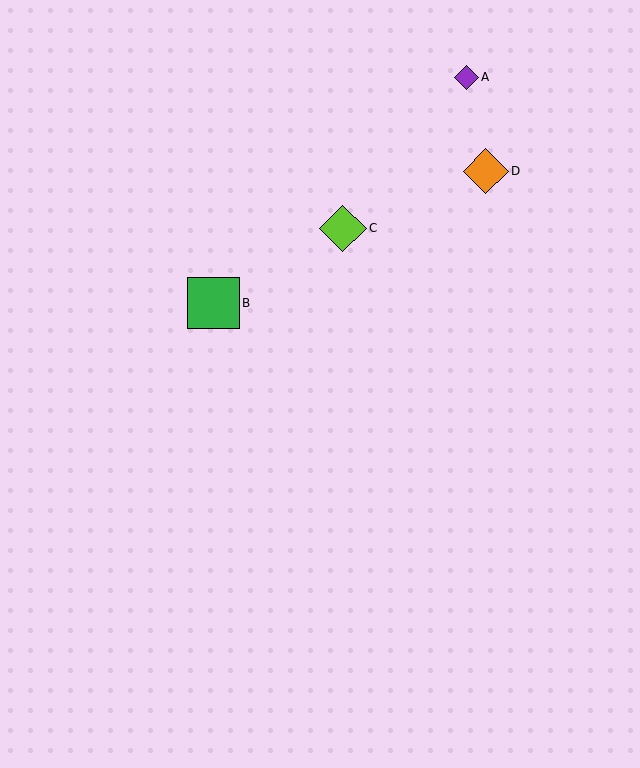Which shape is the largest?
The green square (labeled B) is the largest.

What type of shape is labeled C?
Shape C is a lime diamond.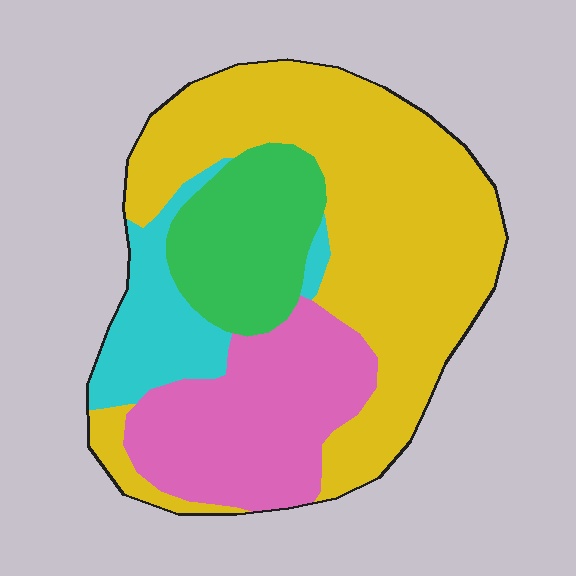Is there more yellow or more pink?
Yellow.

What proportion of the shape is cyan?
Cyan covers roughly 10% of the shape.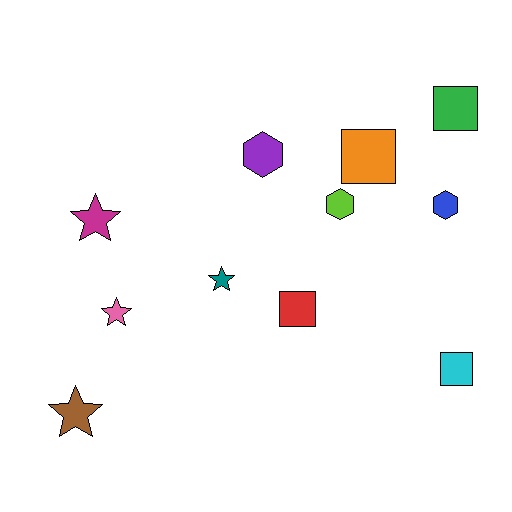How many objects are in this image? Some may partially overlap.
There are 11 objects.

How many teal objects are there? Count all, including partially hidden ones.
There is 1 teal object.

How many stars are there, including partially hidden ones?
There are 4 stars.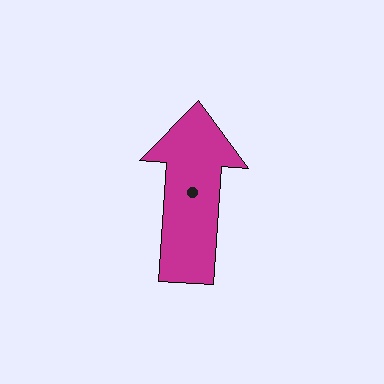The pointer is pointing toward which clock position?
Roughly 12 o'clock.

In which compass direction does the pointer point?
North.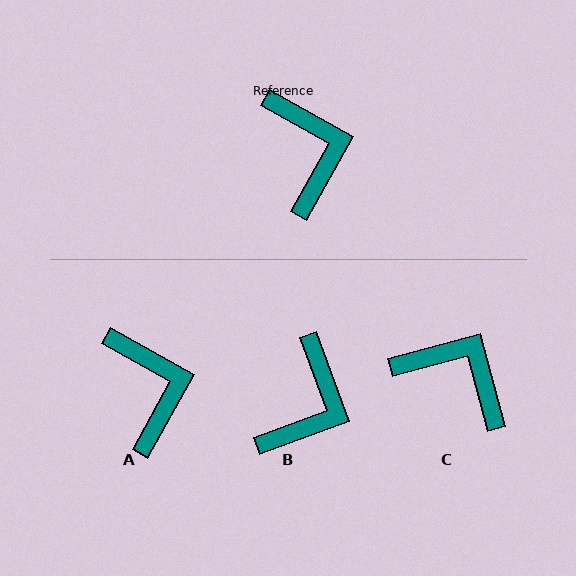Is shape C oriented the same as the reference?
No, it is off by about 44 degrees.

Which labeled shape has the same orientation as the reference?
A.